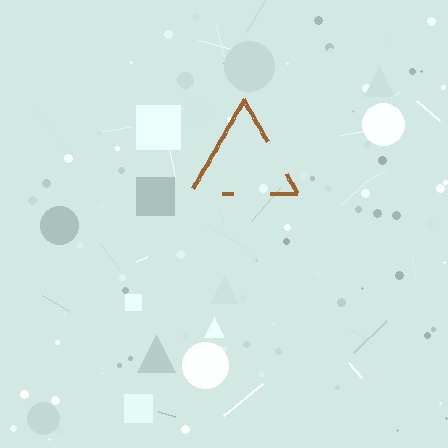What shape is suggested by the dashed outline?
The dashed outline suggests a triangle.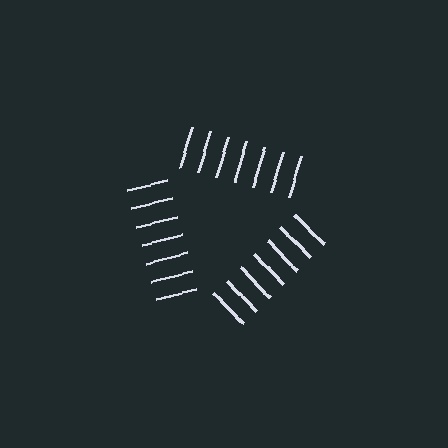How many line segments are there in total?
21 — 7 along each of the 3 edges.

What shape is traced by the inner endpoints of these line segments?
An illusory triangle — the line segments terminate on its edges but no continuous stroke is drawn.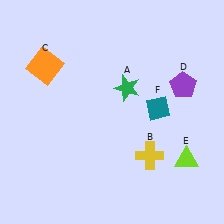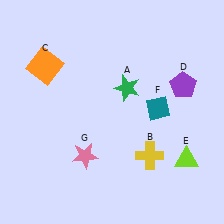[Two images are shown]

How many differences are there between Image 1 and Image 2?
There is 1 difference between the two images.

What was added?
A pink star (G) was added in Image 2.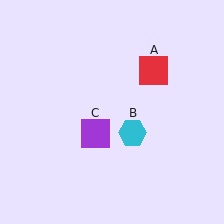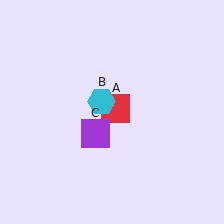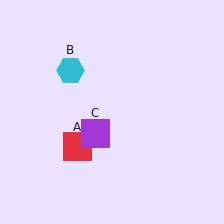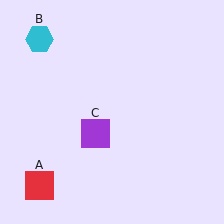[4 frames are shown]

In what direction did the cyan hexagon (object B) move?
The cyan hexagon (object B) moved up and to the left.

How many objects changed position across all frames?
2 objects changed position: red square (object A), cyan hexagon (object B).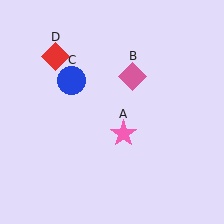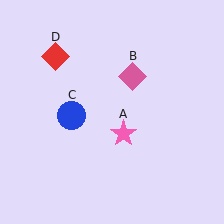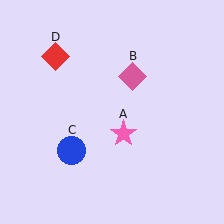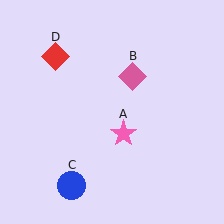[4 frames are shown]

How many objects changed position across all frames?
1 object changed position: blue circle (object C).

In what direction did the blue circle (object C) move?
The blue circle (object C) moved down.